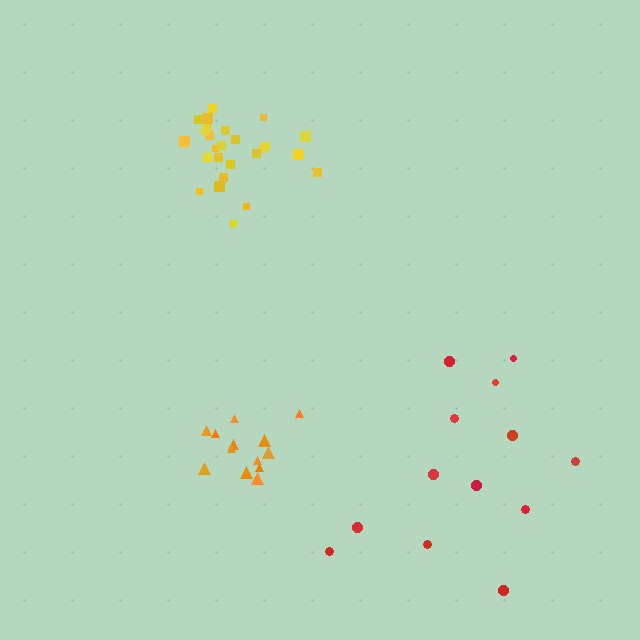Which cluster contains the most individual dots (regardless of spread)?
Yellow (26).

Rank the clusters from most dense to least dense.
yellow, orange, red.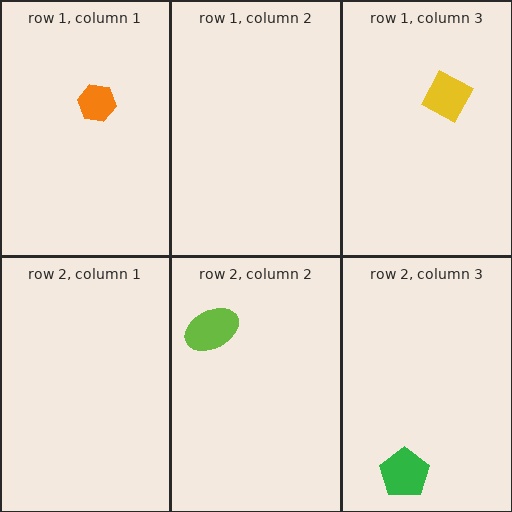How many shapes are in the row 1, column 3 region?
1.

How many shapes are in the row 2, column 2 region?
1.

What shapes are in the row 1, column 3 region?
The yellow diamond.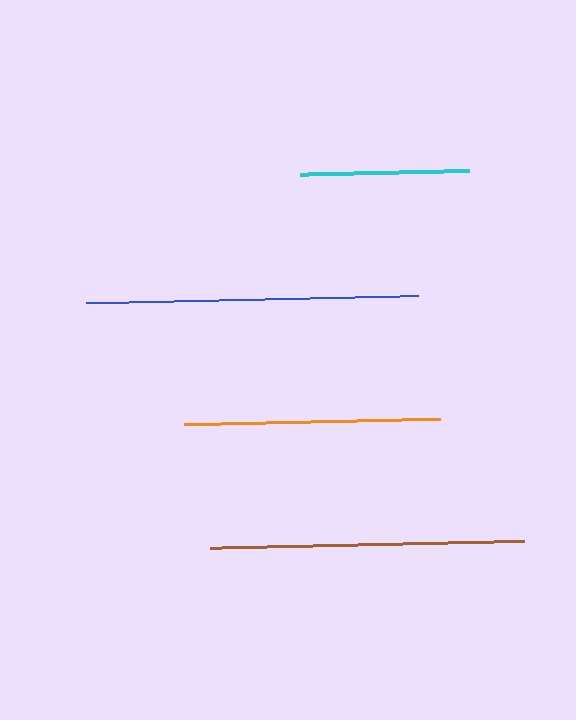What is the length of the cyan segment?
The cyan segment is approximately 168 pixels long.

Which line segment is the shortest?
The cyan line is the shortest at approximately 168 pixels.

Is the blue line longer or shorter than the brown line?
The blue line is longer than the brown line.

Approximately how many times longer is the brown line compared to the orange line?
The brown line is approximately 1.2 times the length of the orange line.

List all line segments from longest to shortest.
From longest to shortest: blue, brown, orange, cyan.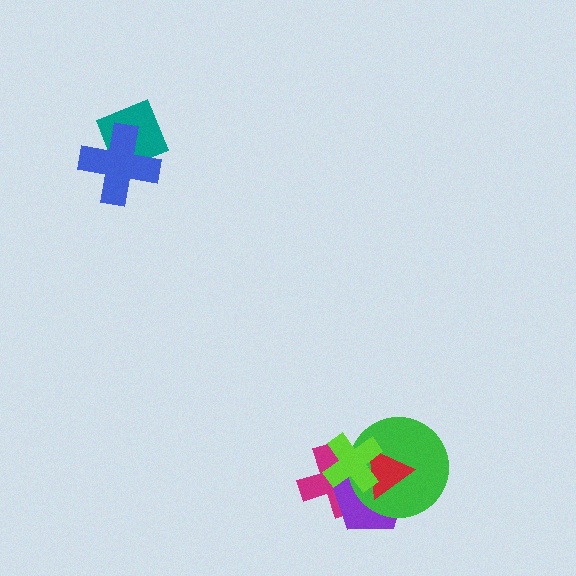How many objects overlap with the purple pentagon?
4 objects overlap with the purple pentagon.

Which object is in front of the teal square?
The blue cross is in front of the teal square.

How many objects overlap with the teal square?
1 object overlaps with the teal square.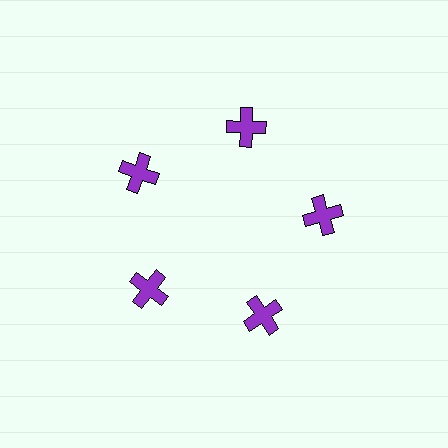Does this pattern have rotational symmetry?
Yes, this pattern has 5-fold rotational symmetry. It looks the same after rotating 72 degrees around the center.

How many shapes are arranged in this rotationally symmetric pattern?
There are 5 shapes, arranged in 5 groups of 1.